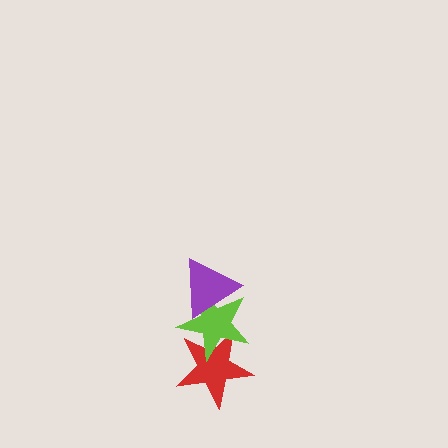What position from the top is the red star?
The red star is 3rd from the top.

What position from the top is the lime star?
The lime star is 2nd from the top.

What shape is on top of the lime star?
The purple triangle is on top of the lime star.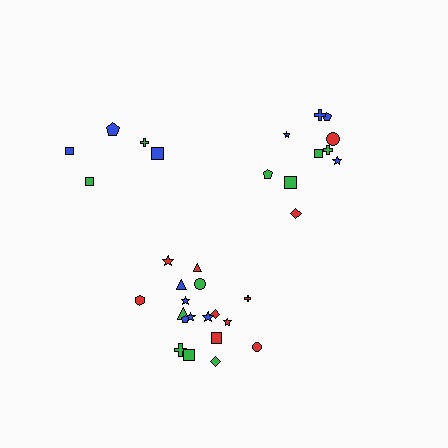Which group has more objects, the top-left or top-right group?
The top-right group.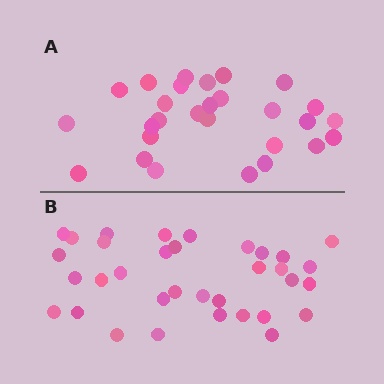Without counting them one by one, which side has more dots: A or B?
Region B (the bottom region) has more dots.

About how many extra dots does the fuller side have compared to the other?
Region B has about 6 more dots than region A.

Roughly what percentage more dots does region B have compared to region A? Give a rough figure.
About 20% more.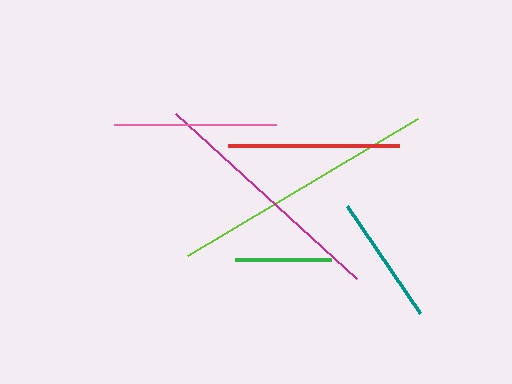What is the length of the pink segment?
The pink segment is approximately 162 pixels long.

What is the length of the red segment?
The red segment is approximately 171 pixels long.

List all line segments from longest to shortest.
From longest to shortest: lime, magenta, red, pink, teal, green.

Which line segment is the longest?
The lime line is the longest at approximately 267 pixels.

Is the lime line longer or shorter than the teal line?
The lime line is longer than the teal line.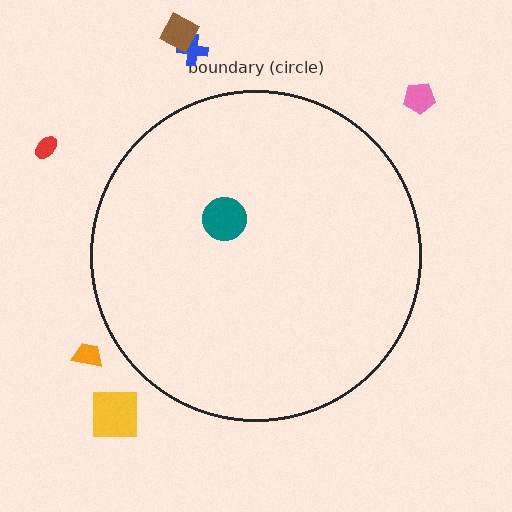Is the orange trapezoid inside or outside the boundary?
Outside.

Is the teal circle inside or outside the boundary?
Inside.